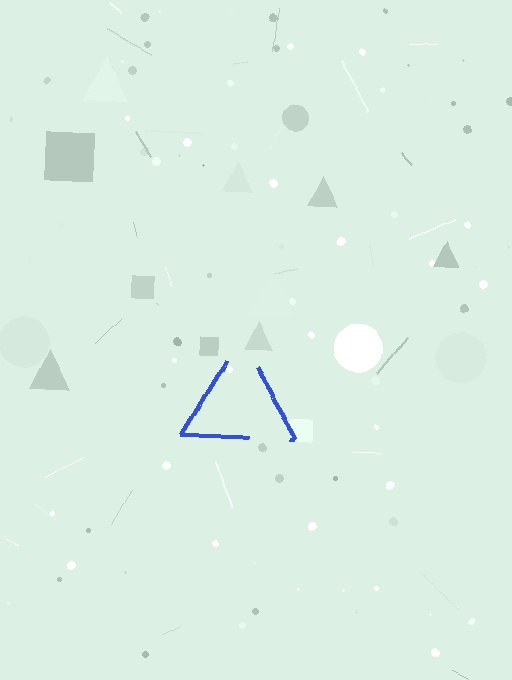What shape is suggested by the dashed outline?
The dashed outline suggests a triangle.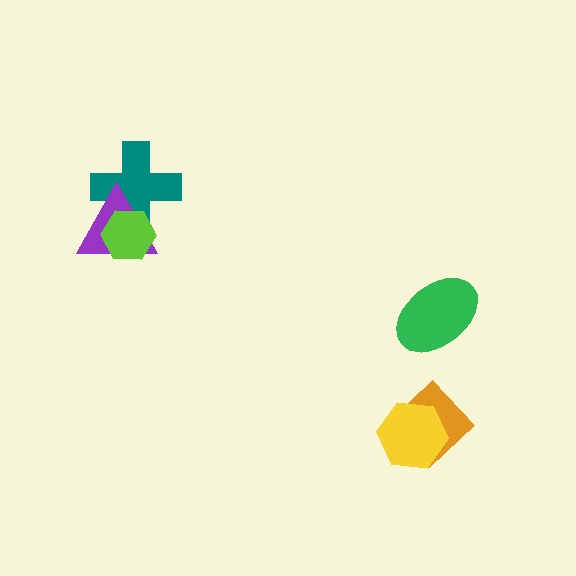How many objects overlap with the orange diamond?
1 object overlaps with the orange diamond.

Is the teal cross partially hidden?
Yes, it is partially covered by another shape.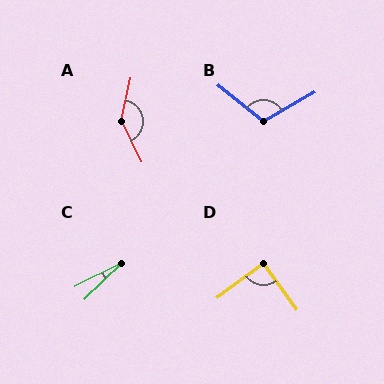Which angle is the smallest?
C, at approximately 17 degrees.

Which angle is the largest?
A, at approximately 142 degrees.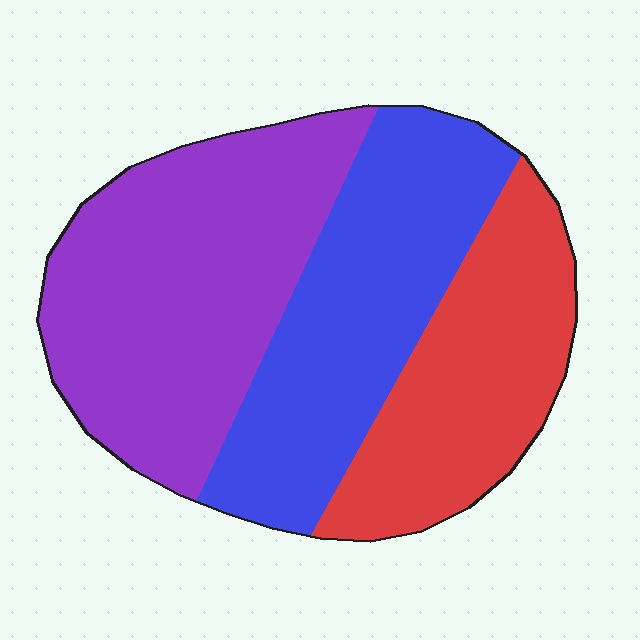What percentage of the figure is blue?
Blue covers roughly 35% of the figure.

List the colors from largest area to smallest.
From largest to smallest: purple, blue, red.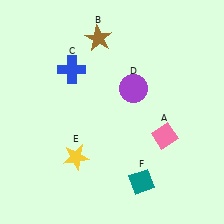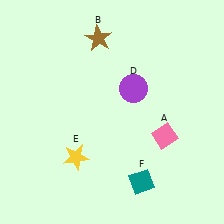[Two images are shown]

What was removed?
The blue cross (C) was removed in Image 2.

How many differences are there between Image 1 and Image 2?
There is 1 difference between the two images.